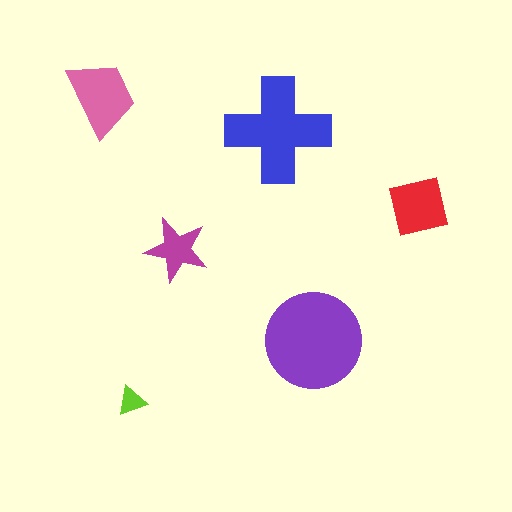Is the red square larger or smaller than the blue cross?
Smaller.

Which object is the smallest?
The lime triangle.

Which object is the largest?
The purple circle.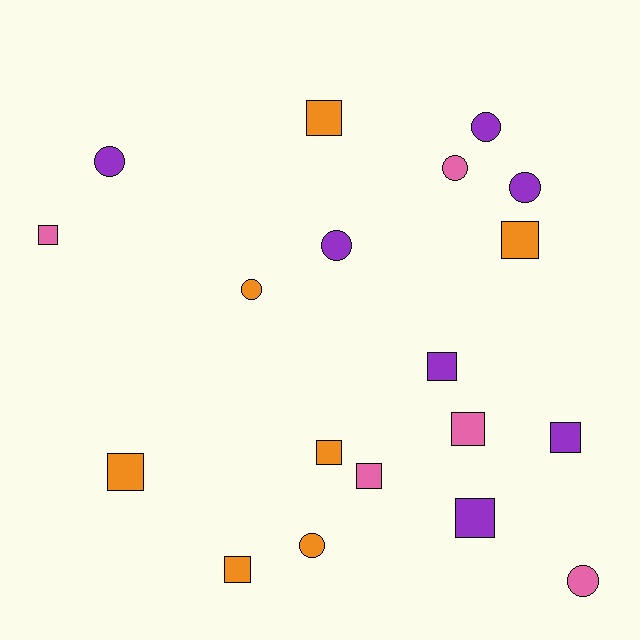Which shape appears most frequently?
Square, with 11 objects.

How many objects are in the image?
There are 19 objects.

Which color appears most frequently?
Orange, with 7 objects.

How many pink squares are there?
There are 3 pink squares.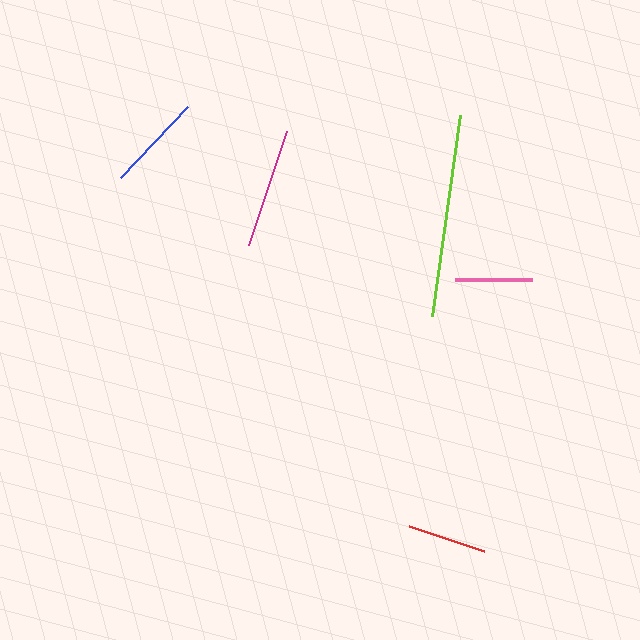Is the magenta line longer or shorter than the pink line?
The magenta line is longer than the pink line.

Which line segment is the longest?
The lime line is the longest at approximately 203 pixels.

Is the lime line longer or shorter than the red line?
The lime line is longer than the red line.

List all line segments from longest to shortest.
From longest to shortest: lime, magenta, blue, red, pink.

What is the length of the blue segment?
The blue segment is approximately 98 pixels long.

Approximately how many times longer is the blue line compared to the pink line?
The blue line is approximately 1.3 times the length of the pink line.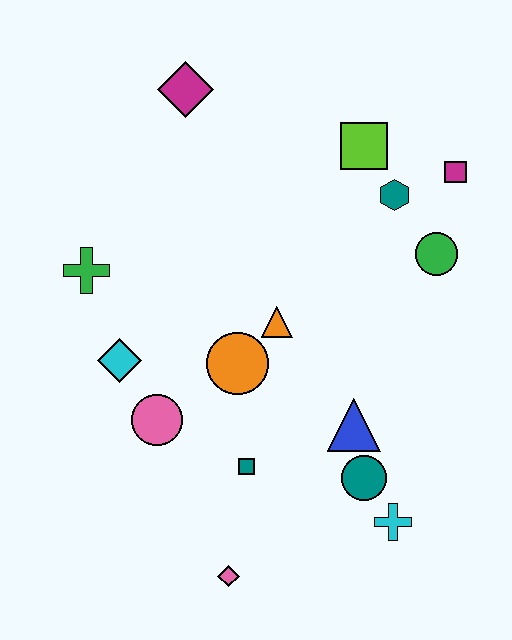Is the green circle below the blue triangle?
No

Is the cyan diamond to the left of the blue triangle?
Yes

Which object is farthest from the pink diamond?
The magenta diamond is farthest from the pink diamond.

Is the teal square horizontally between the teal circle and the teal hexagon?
No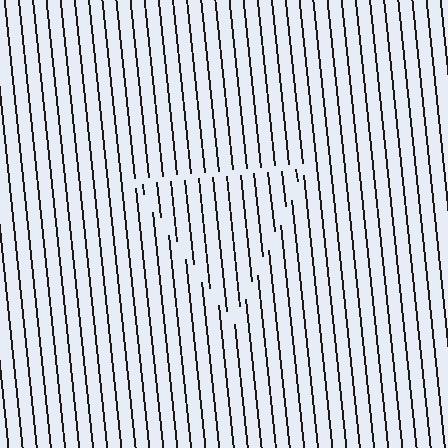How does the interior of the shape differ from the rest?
The interior of the shape contains the same grating, shifted by half a period — the contour is defined by the phase discontinuity where line-ends from the inner and outer gratings abut.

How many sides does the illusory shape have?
3 sides — the line-ends trace a triangle.